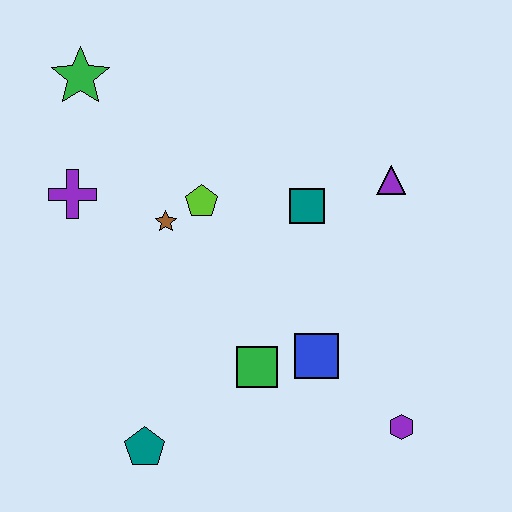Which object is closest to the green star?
The purple cross is closest to the green star.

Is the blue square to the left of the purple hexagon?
Yes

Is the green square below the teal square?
Yes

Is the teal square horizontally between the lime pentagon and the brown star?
No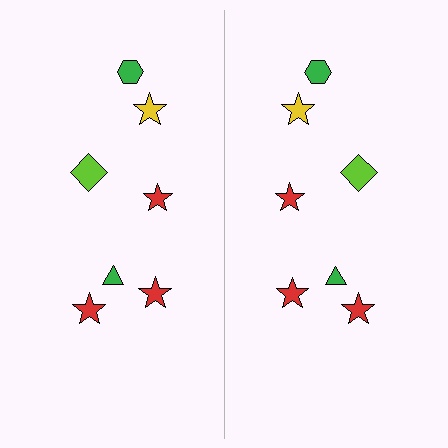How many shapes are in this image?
There are 14 shapes in this image.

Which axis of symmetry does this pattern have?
The pattern has a vertical axis of symmetry running through the center of the image.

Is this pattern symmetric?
Yes, this pattern has bilateral (reflection) symmetry.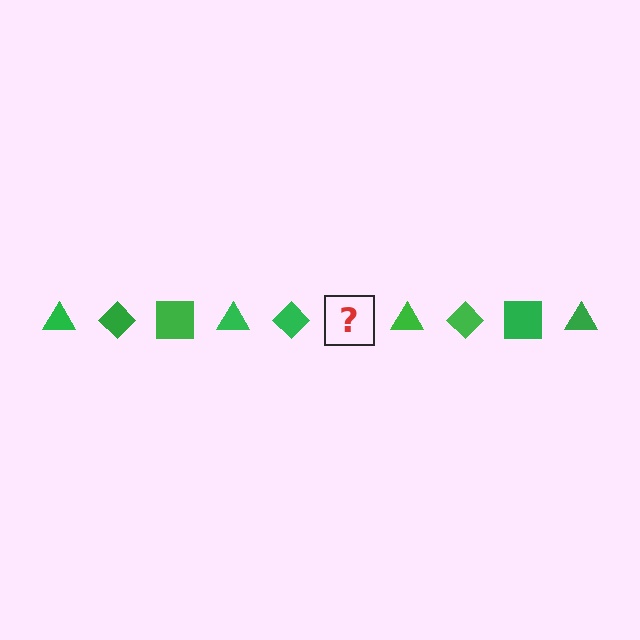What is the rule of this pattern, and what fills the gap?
The rule is that the pattern cycles through triangle, diamond, square shapes in green. The gap should be filled with a green square.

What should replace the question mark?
The question mark should be replaced with a green square.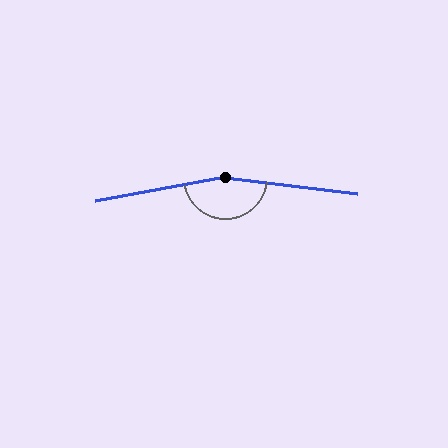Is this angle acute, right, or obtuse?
It is obtuse.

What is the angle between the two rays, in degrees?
Approximately 163 degrees.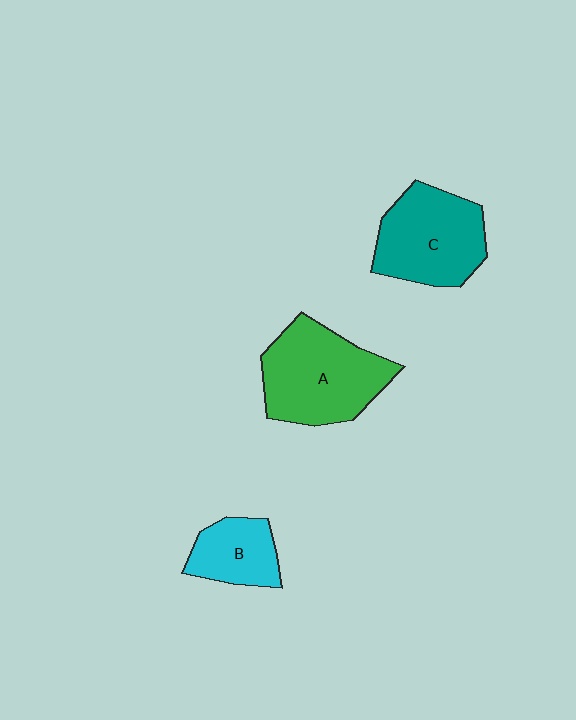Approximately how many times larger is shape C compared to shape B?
Approximately 1.7 times.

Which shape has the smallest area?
Shape B (cyan).